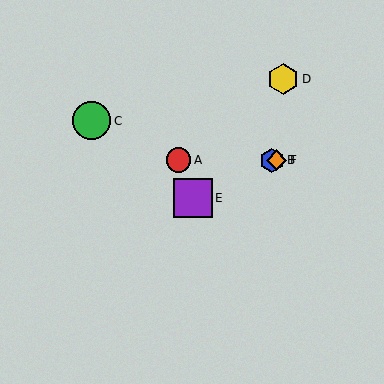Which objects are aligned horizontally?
Objects A, B, F are aligned horizontally.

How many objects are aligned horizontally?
3 objects (A, B, F) are aligned horizontally.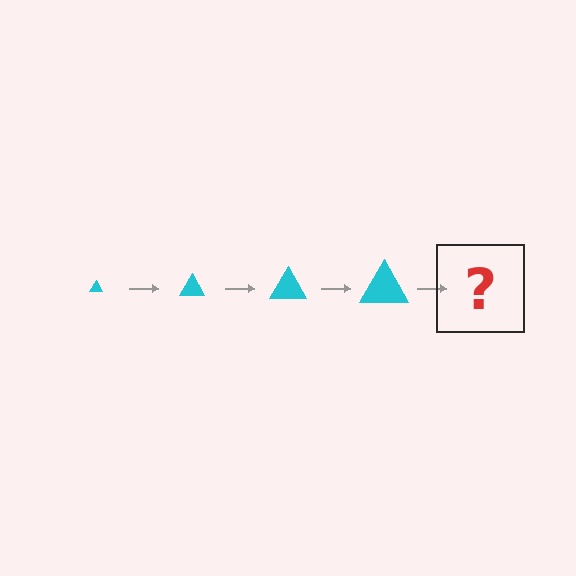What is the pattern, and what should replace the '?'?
The pattern is that the triangle gets progressively larger each step. The '?' should be a cyan triangle, larger than the previous one.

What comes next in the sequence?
The next element should be a cyan triangle, larger than the previous one.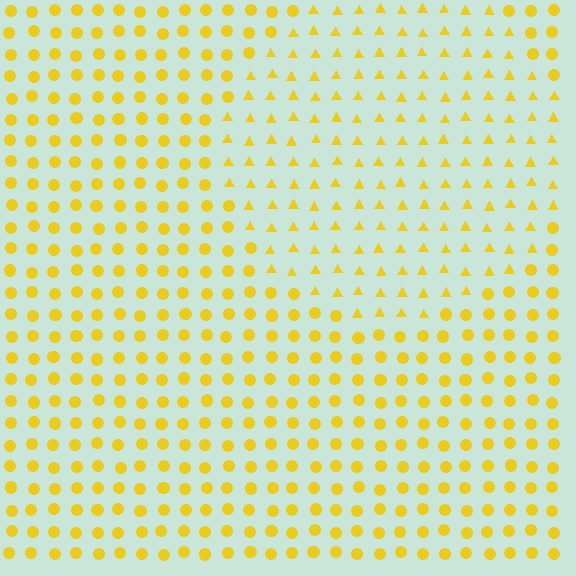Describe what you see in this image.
The image is filled with small yellow elements arranged in a uniform grid. A circle-shaped region contains triangles, while the surrounding area contains circles. The boundary is defined purely by the change in element shape.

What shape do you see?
I see a circle.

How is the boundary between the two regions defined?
The boundary is defined by a change in element shape: triangles inside vs. circles outside. All elements share the same color and spacing.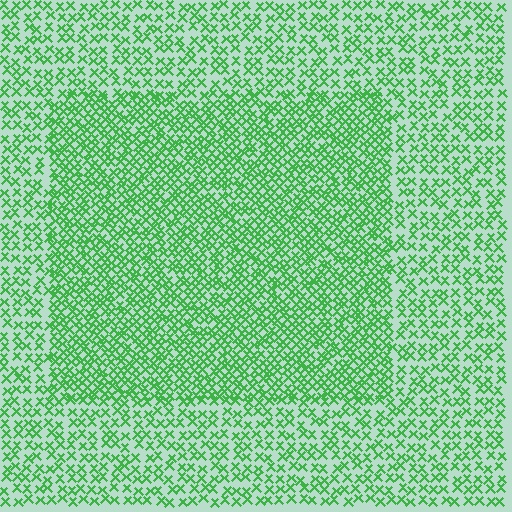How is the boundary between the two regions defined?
The boundary is defined by a change in element density (approximately 1.7x ratio). All elements are the same color, size, and shape.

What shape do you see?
I see a rectangle.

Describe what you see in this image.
The image contains small green elements arranged at two different densities. A rectangle-shaped region is visible where the elements are more densely packed than the surrounding area.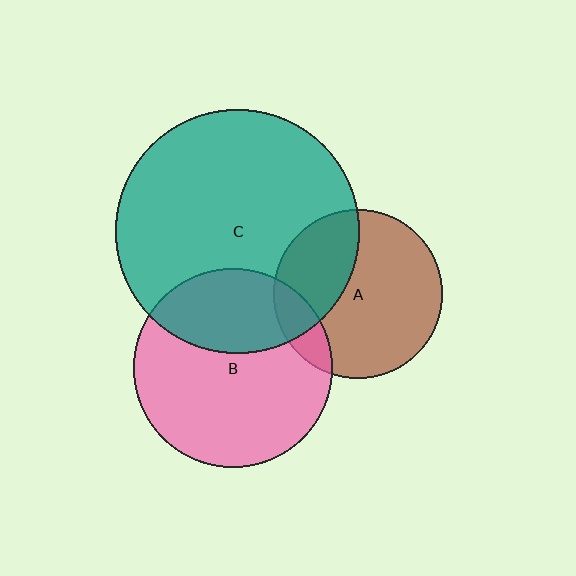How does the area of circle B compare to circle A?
Approximately 1.4 times.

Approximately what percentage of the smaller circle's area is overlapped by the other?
Approximately 15%.